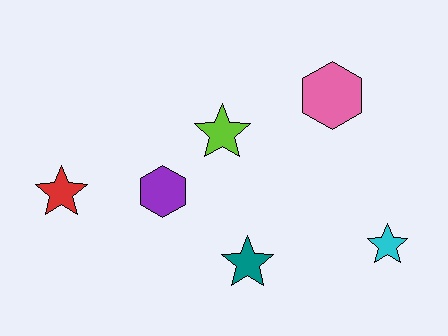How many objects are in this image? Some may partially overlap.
There are 6 objects.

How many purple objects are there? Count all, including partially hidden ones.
There is 1 purple object.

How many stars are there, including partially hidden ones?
There are 4 stars.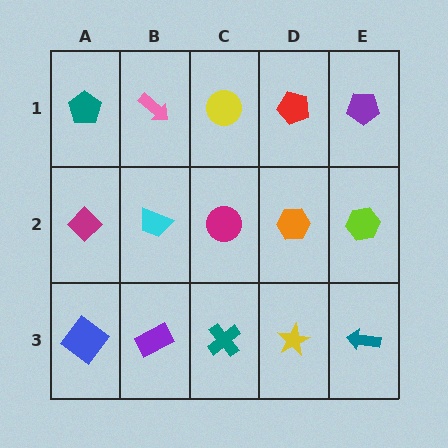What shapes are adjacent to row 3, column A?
A magenta diamond (row 2, column A), a purple rectangle (row 3, column B).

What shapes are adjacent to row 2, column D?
A red pentagon (row 1, column D), a yellow star (row 3, column D), a magenta circle (row 2, column C), a lime hexagon (row 2, column E).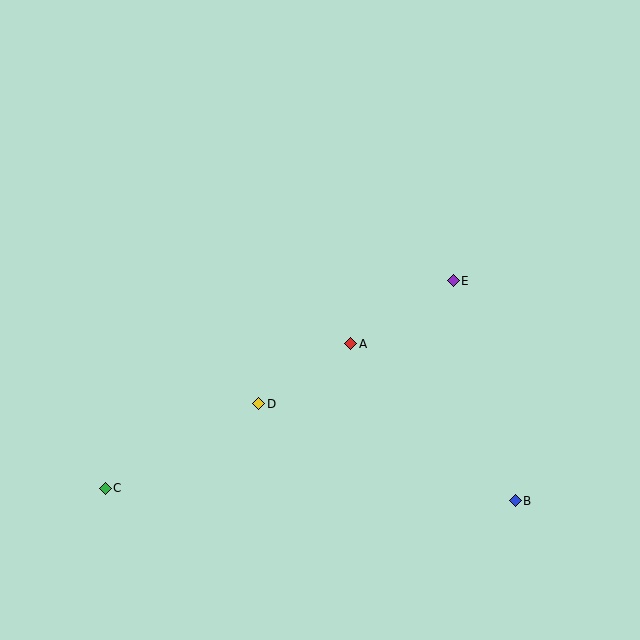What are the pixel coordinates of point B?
Point B is at (515, 501).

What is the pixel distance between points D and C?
The distance between D and C is 175 pixels.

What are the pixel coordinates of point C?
Point C is at (105, 488).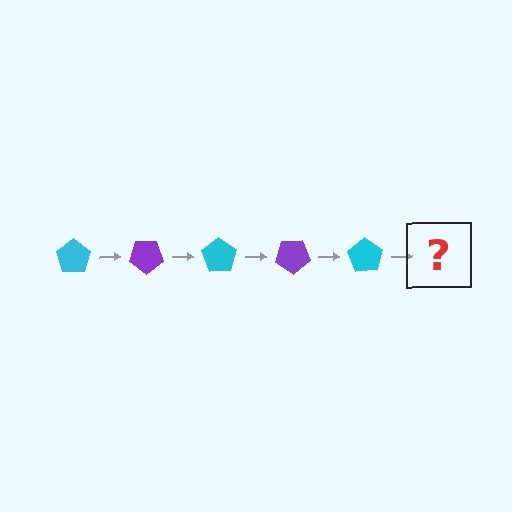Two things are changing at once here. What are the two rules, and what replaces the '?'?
The two rules are that it rotates 35 degrees each step and the color cycles through cyan and purple. The '?' should be a purple pentagon, rotated 175 degrees from the start.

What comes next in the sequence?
The next element should be a purple pentagon, rotated 175 degrees from the start.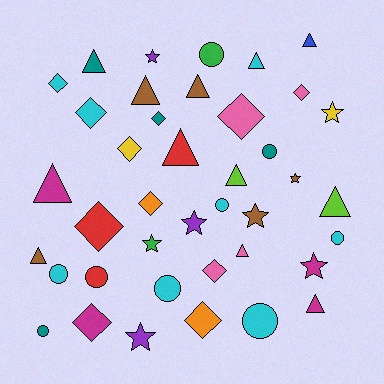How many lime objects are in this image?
There are 2 lime objects.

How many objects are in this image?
There are 40 objects.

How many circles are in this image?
There are 9 circles.